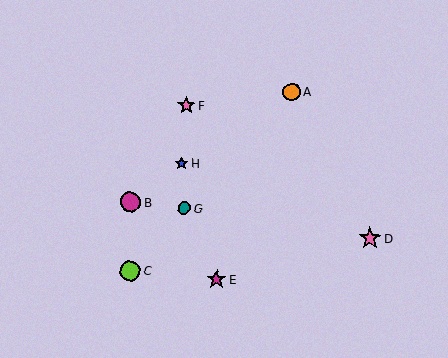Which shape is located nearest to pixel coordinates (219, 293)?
The magenta star (labeled E) at (217, 280) is nearest to that location.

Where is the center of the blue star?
The center of the blue star is at (182, 164).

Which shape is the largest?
The pink star (labeled D) is the largest.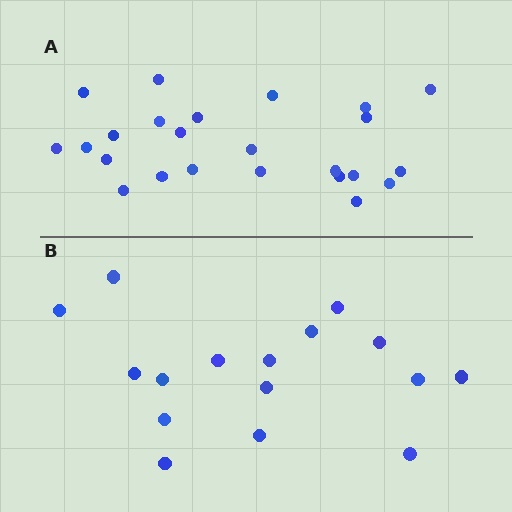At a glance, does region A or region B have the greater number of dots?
Region A (the top region) has more dots.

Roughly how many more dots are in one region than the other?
Region A has roughly 8 or so more dots than region B.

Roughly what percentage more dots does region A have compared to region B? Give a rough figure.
About 50% more.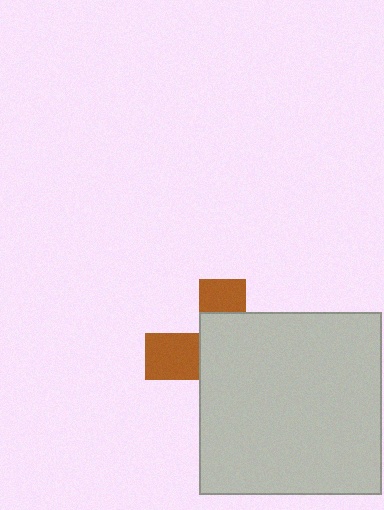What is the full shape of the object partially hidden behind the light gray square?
The partially hidden object is a brown cross.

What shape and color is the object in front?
The object in front is a light gray square.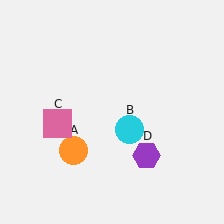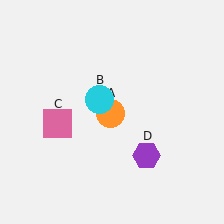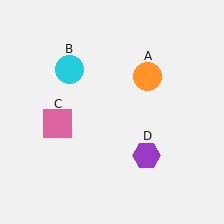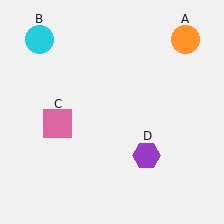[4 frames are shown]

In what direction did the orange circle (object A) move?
The orange circle (object A) moved up and to the right.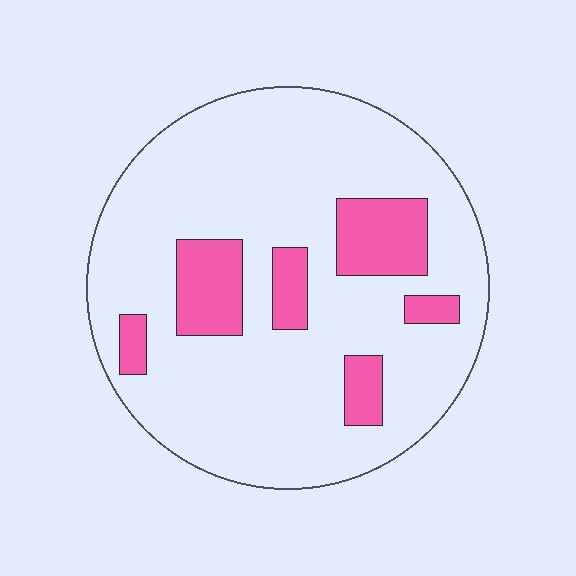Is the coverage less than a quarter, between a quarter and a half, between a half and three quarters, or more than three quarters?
Less than a quarter.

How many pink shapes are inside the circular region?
6.